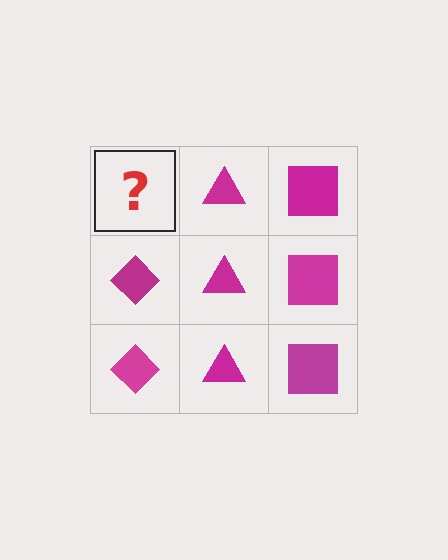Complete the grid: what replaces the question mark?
The question mark should be replaced with a magenta diamond.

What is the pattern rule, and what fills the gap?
The rule is that each column has a consistent shape. The gap should be filled with a magenta diamond.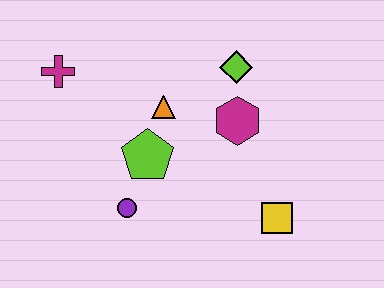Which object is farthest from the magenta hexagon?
The magenta cross is farthest from the magenta hexagon.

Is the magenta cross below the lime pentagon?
No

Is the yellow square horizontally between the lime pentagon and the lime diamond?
No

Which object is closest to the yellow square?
The magenta hexagon is closest to the yellow square.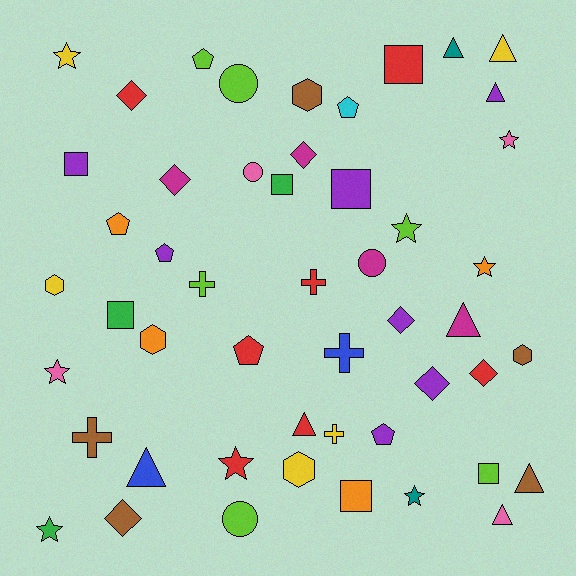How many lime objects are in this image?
There are 6 lime objects.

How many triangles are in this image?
There are 8 triangles.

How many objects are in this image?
There are 50 objects.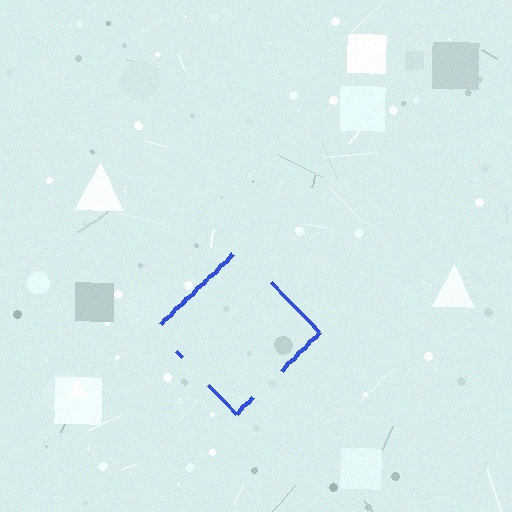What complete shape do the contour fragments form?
The contour fragments form a diamond.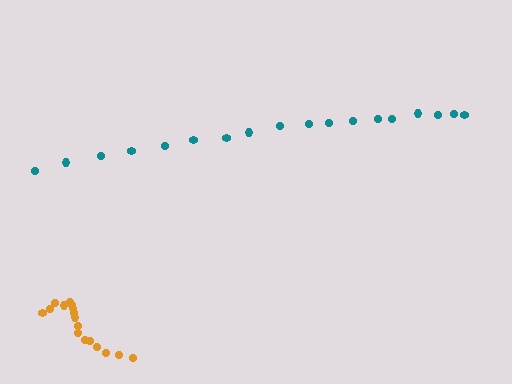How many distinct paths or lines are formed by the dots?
There are 2 distinct paths.